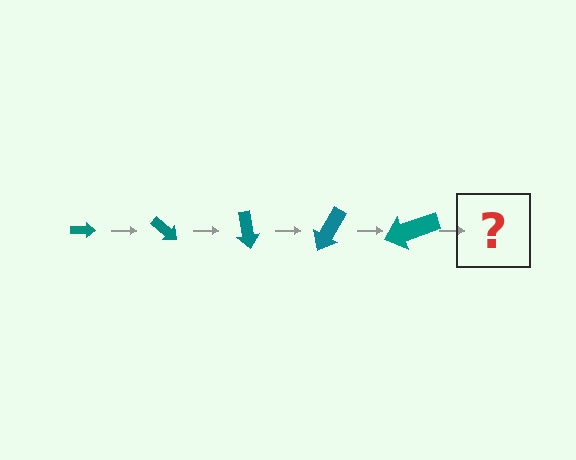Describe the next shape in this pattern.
It should be an arrow, larger than the previous one and rotated 200 degrees from the start.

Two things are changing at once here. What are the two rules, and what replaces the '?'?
The two rules are that the arrow grows larger each step and it rotates 40 degrees each step. The '?' should be an arrow, larger than the previous one and rotated 200 degrees from the start.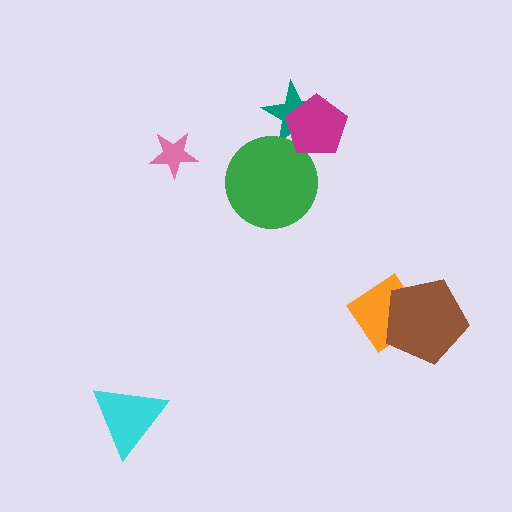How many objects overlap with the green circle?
1 object overlaps with the green circle.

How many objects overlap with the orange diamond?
1 object overlaps with the orange diamond.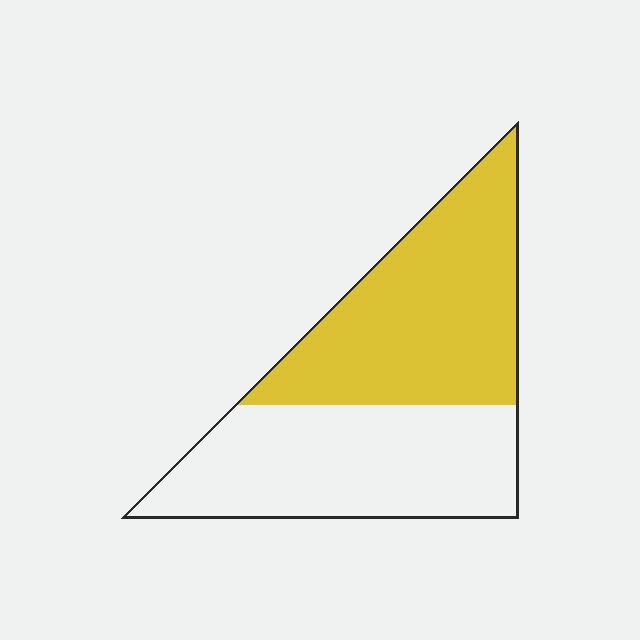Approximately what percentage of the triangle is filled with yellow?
Approximately 50%.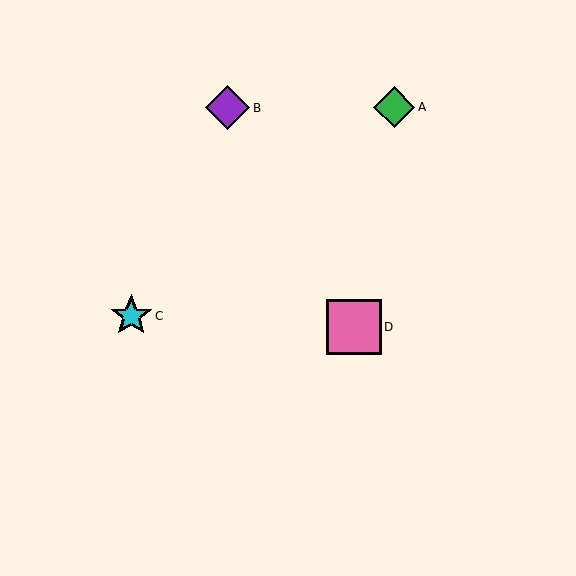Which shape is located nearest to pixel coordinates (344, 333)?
The pink square (labeled D) at (354, 327) is nearest to that location.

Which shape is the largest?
The pink square (labeled D) is the largest.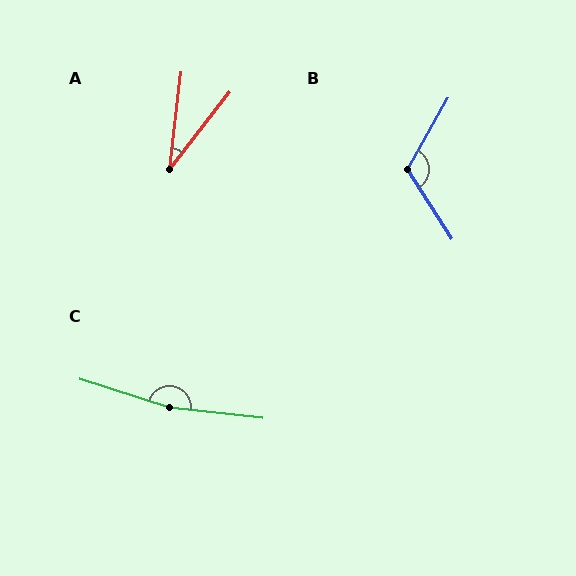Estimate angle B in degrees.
Approximately 118 degrees.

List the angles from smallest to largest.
A (32°), B (118°), C (169°).